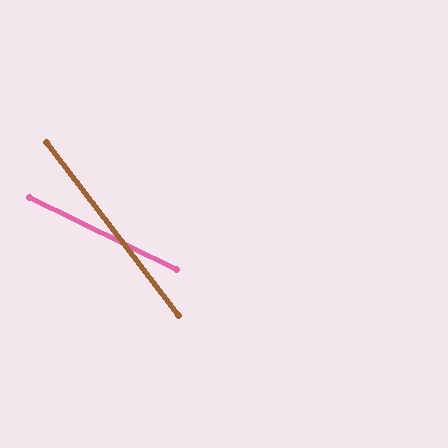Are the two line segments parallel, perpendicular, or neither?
Neither parallel nor perpendicular — they differ by about 27°.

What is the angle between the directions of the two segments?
Approximately 27 degrees.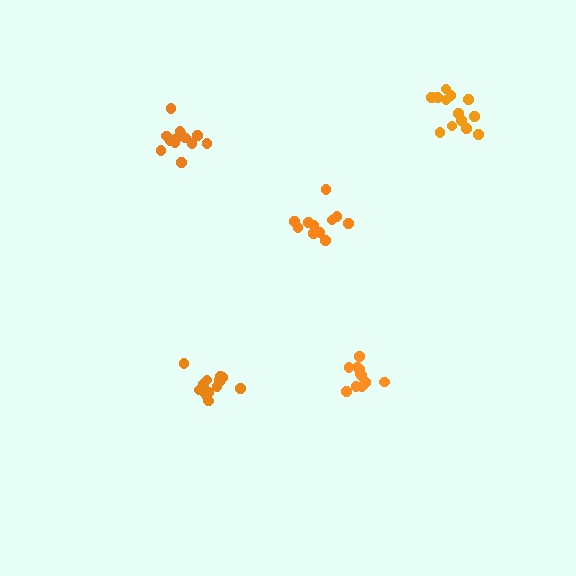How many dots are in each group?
Group 1: 12 dots, Group 2: 14 dots, Group 3: 11 dots, Group 4: 13 dots, Group 5: 15 dots (65 total).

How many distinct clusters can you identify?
There are 5 distinct clusters.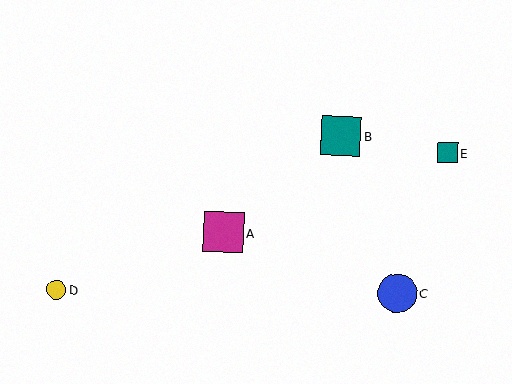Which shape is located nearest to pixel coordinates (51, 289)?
The yellow circle (labeled D) at (56, 289) is nearest to that location.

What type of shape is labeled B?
Shape B is a teal square.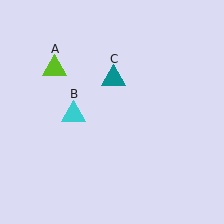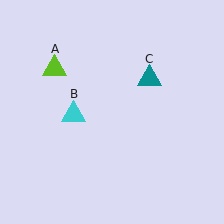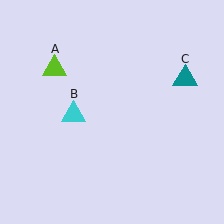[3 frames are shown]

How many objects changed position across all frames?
1 object changed position: teal triangle (object C).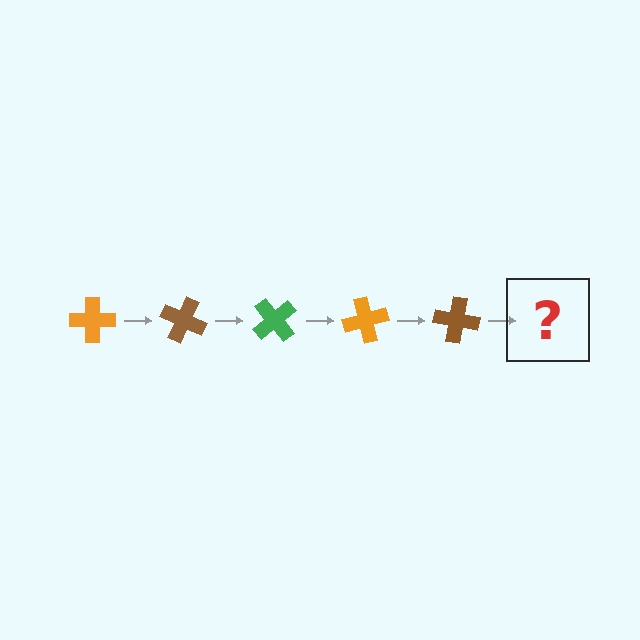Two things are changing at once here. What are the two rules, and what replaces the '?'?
The two rules are that it rotates 25 degrees each step and the color cycles through orange, brown, and green. The '?' should be a green cross, rotated 125 degrees from the start.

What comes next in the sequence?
The next element should be a green cross, rotated 125 degrees from the start.